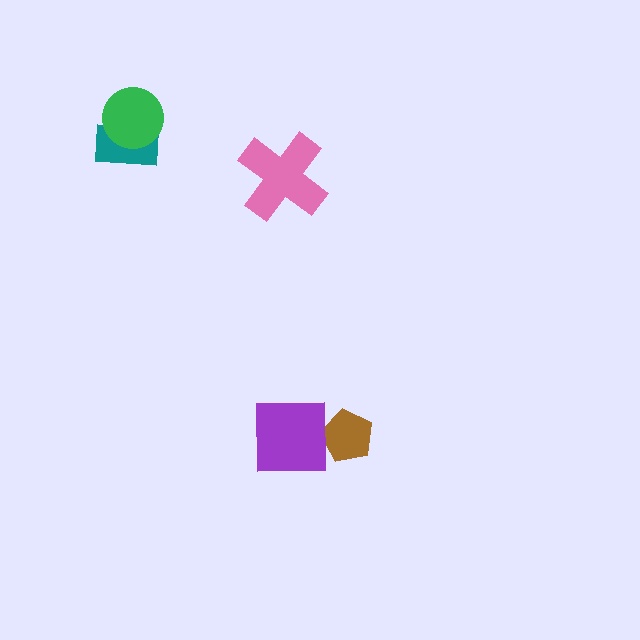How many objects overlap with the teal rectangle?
1 object overlaps with the teal rectangle.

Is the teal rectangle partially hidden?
Yes, it is partially covered by another shape.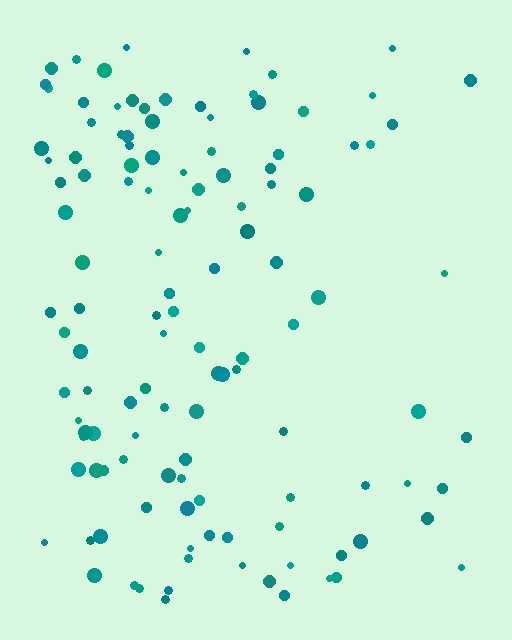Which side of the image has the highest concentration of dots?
The left.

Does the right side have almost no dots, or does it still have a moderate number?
Still a moderate number, just noticeably fewer than the left.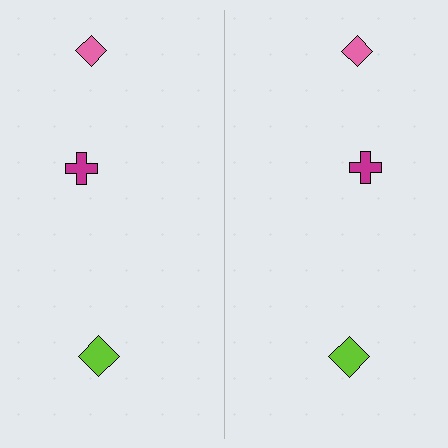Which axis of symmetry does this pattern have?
The pattern has a vertical axis of symmetry running through the center of the image.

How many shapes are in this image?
There are 6 shapes in this image.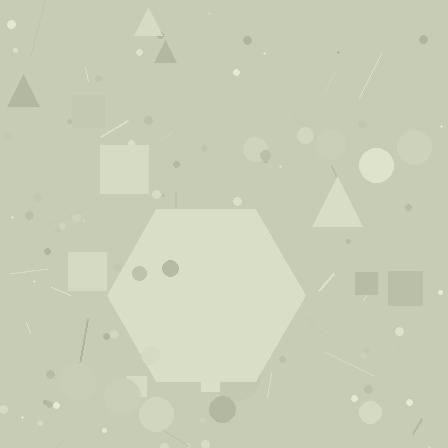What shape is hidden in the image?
A hexagon is hidden in the image.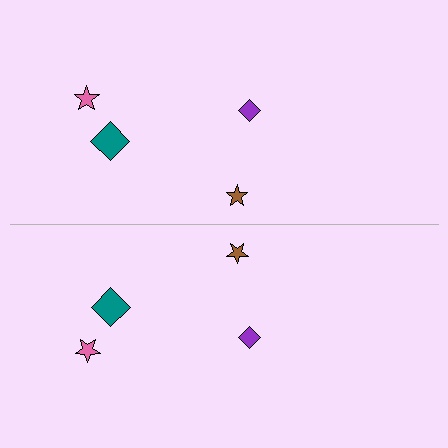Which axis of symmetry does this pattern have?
The pattern has a horizontal axis of symmetry running through the center of the image.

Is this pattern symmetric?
Yes, this pattern has bilateral (reflection) symmetry.